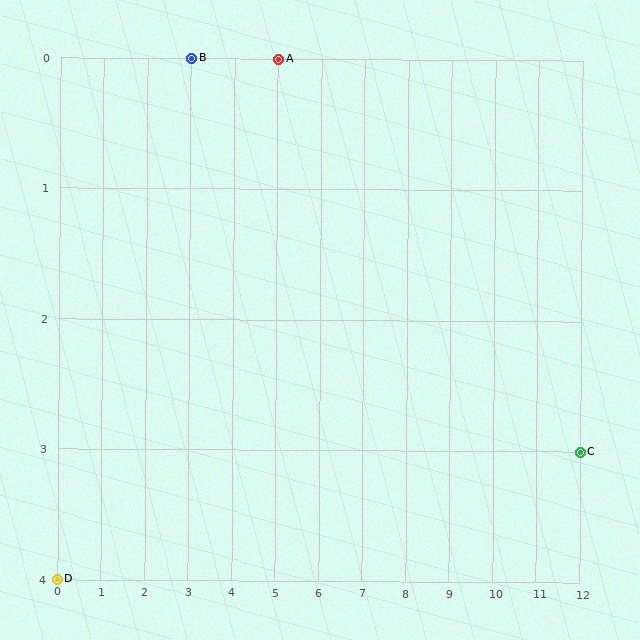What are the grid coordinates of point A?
Point A is at grid coordinates (5, 0).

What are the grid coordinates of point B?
Point B is at grid coordinates (3, 0).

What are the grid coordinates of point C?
Point C is at grid coordinates (12, 3).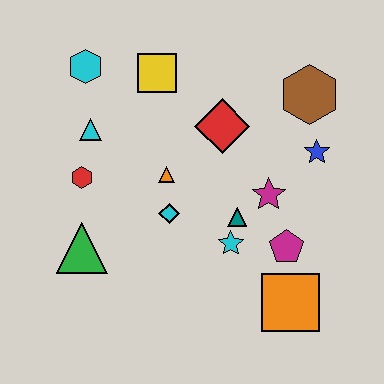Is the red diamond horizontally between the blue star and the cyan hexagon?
Yes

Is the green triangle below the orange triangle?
Yes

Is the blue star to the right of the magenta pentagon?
Yes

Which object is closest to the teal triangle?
The cyan star is closest to the teal triangle.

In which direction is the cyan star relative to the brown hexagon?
The cyan star is below the brown hexagon.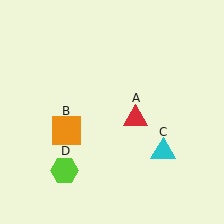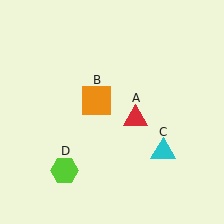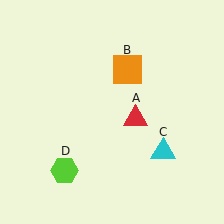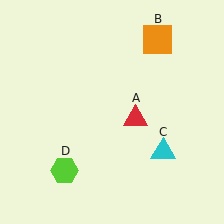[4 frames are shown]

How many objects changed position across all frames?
1 object changed position: orange square (object B).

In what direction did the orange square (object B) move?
The orange square (object B) moved up and to the right.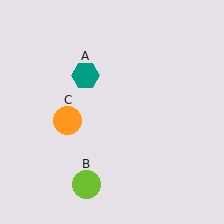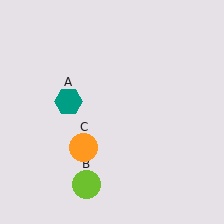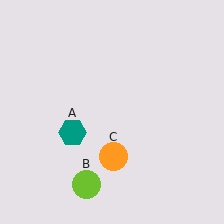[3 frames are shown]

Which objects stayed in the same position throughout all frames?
Lime circle (object B) remained stationary.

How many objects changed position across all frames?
2 objects changed position: teal hexagon (object A), orange circle (object C).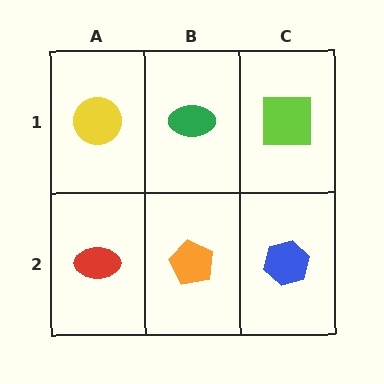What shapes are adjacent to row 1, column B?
An orange pentagon (row 2, column B), a yellow circle (row 1, column A), a lime square (row 1, column C).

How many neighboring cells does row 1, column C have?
2.